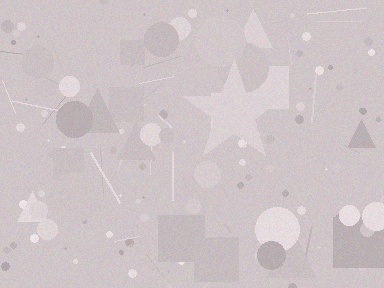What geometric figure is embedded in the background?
A star is embedded in the background.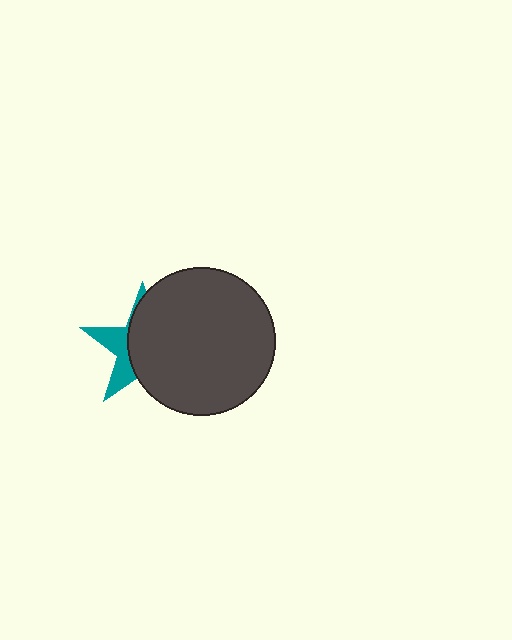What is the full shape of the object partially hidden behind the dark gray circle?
The partially hidden object is a teal star.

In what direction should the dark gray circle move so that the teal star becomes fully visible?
The dark gray circle should move right. That is the shortest direction to clear the overlap and leave the teal star fully visible.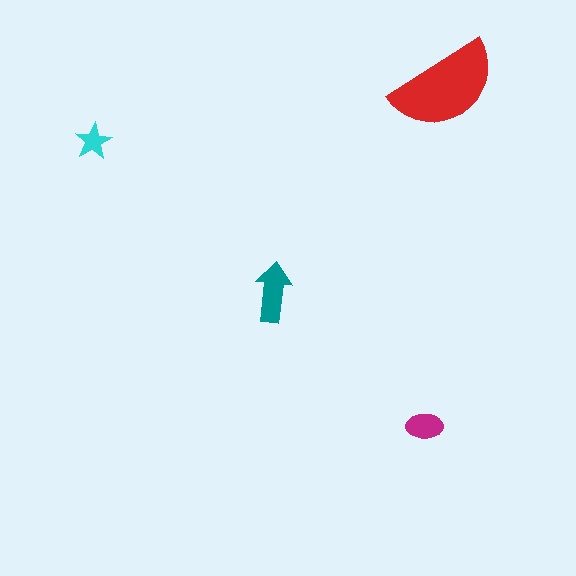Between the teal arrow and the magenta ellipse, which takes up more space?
The teal arrow.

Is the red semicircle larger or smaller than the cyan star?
Larger.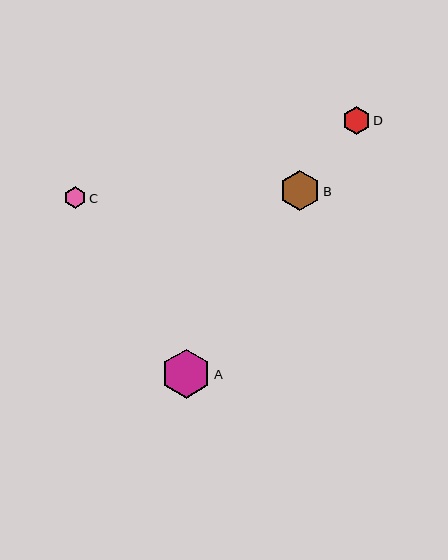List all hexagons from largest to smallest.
From largest to smallest: A, B, D, C.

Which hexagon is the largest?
Hexagon A is the largest with a size of approximately 49 pixels.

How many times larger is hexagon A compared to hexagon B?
Hexagon A is approximately 1.2 times the size of hexagon B.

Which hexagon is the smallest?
Hexagon C is the smallest with a size of approximately 21 pixels.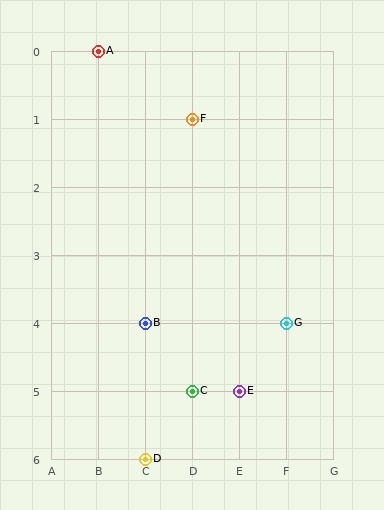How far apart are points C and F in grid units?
Points C and F are 4 rows apart.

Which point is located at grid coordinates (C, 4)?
Point B is at (C, 4).